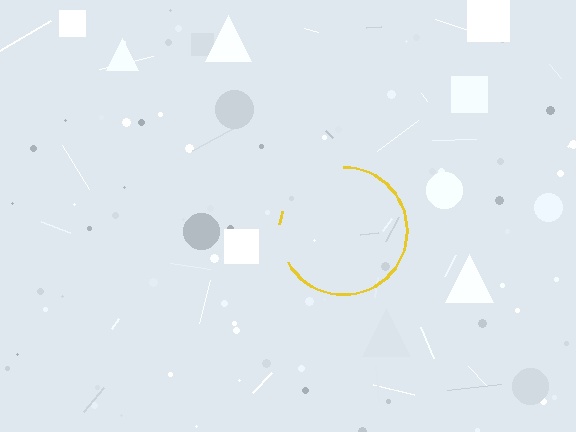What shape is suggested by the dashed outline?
The dashed outline suggests a circle.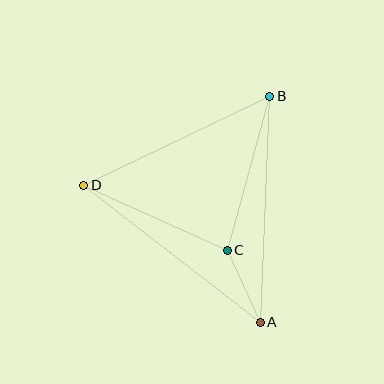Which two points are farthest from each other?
Points A and B are farthest from each other.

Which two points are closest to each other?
Points A and C are closest to each other.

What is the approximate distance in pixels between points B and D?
The distance between B and D is approximately 206 pixels.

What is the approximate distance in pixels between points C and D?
The distance between C and D is approximately 158 pixels.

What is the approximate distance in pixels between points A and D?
The distance between A and D is approximately 224 pixels.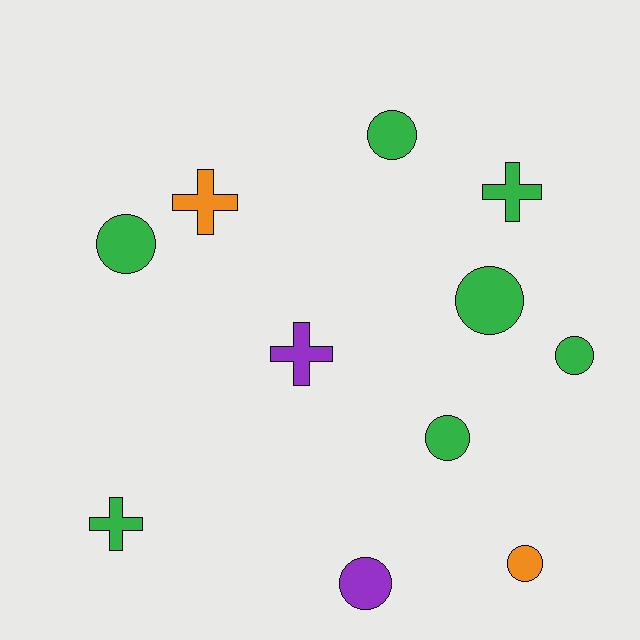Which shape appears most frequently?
Circle, with 7 objects.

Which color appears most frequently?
Green, with 7 objects.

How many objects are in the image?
There are 11 objects.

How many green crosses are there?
There are 2 green crosses.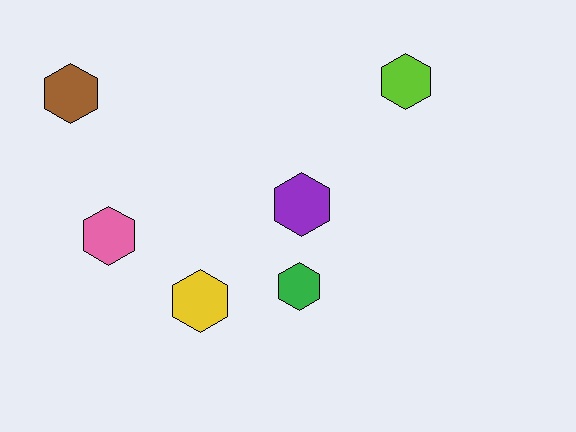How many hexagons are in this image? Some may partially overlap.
There are 6 hexagons.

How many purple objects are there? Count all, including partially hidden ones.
There is 1 purple object.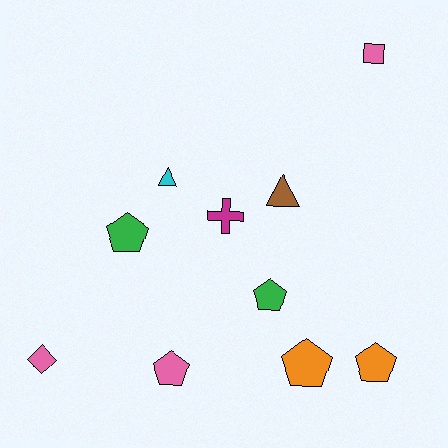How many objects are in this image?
There are 10 objects.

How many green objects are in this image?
There are 2 green objects.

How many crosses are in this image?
There is 1 cross.